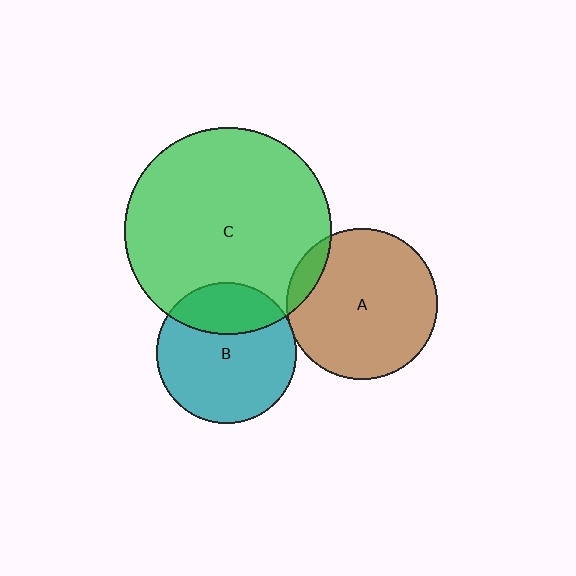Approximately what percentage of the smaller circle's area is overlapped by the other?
Approximately 25%.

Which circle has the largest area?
Circle C (green).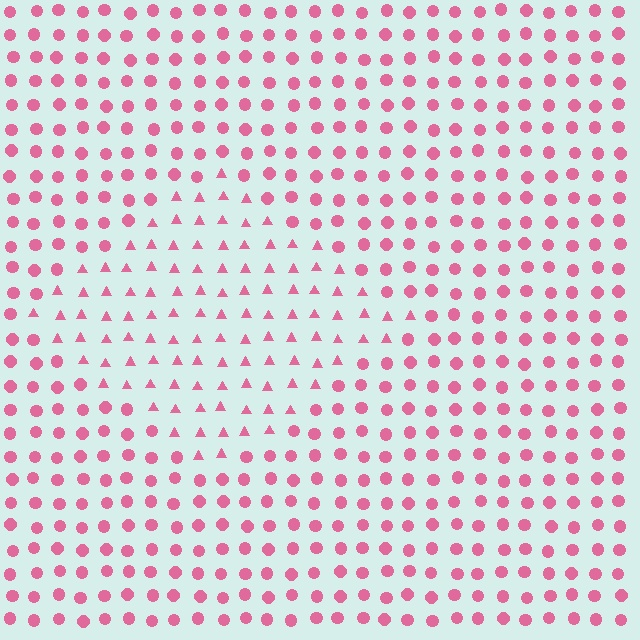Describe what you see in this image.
The image is filled with small pink elements arranged in a uniform grid. A diamond-shaped region contains triangles, while the surrounding area contains circles. The boundary is defined purely by the change in element shape.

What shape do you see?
I see a diamond.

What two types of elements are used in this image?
The image uses triangles inside the diamond region and circles outside it.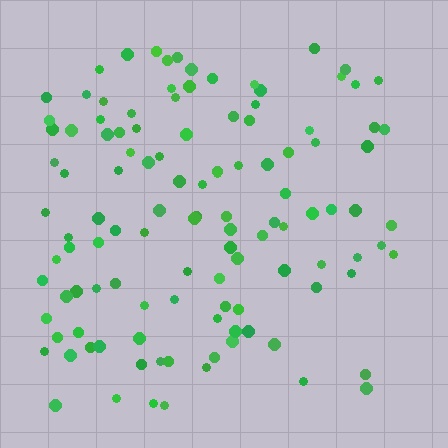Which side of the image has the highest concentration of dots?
The left.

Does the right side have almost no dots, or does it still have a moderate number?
Still a moderate number, just noticeably fewer than the left.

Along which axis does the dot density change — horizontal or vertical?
Horizontal.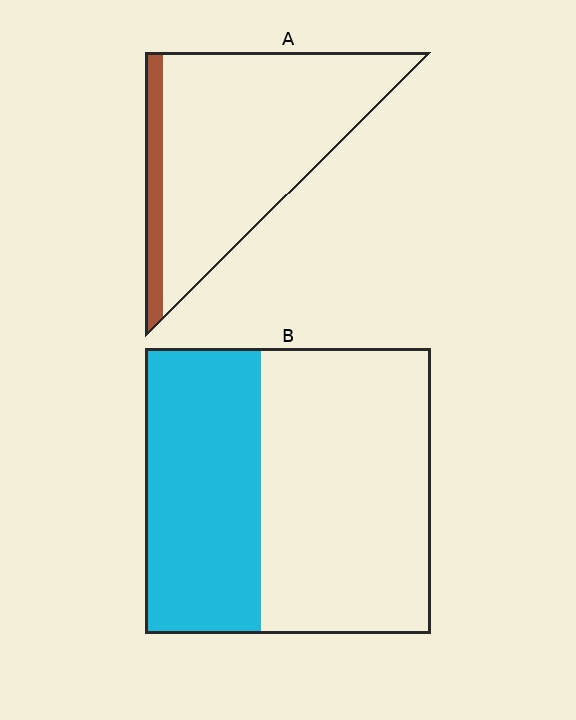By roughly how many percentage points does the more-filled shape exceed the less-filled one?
By roughly 30 percentage points (B over A).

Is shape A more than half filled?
No.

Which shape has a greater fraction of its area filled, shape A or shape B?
Shape B.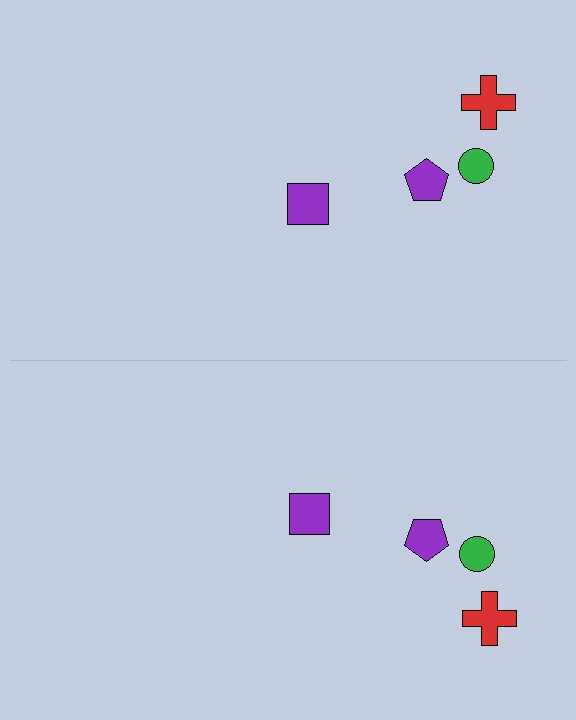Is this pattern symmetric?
Yes, this pattern has bilateral (reflection) symmetry.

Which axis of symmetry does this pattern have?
The pattern has a horizontal axis of symmetry running through the center of the image.